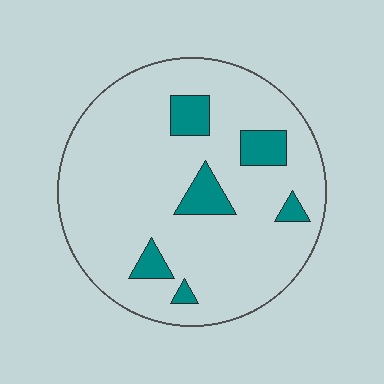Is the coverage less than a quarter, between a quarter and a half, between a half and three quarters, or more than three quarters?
Less than a quarter.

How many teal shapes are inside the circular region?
6.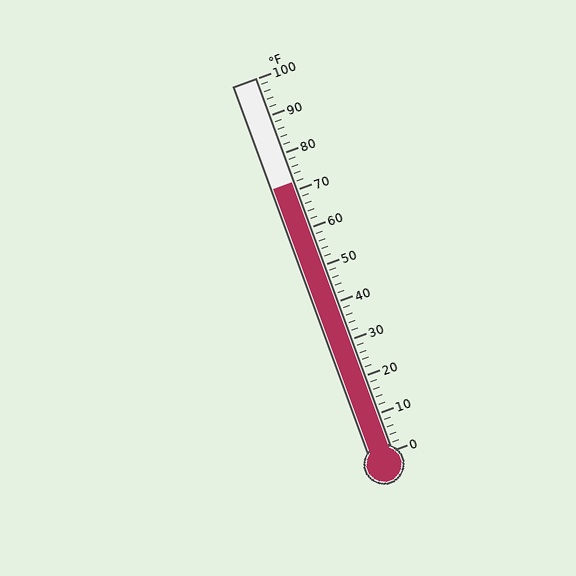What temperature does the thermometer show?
The thermometer shows approximately 72°F.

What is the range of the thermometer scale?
The thermometer scale ranges from 0°F to 100°F.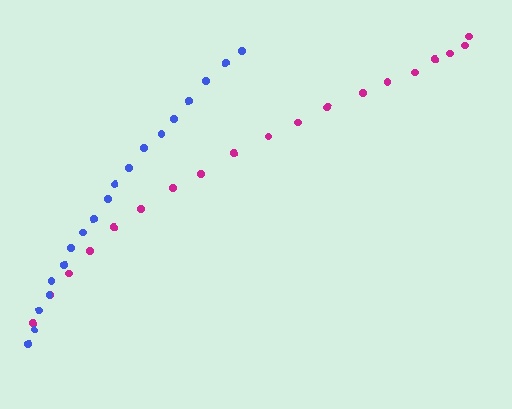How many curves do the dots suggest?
There are 2 distinct paths.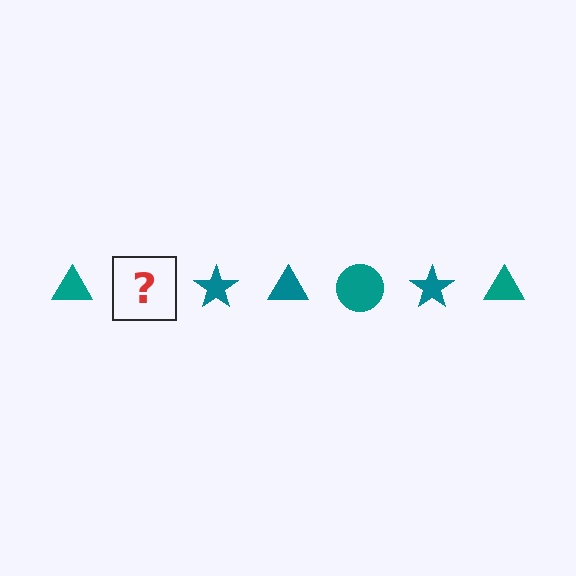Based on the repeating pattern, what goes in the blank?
The blank should be a teal circle.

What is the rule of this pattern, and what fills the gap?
The rule is that the pattern cycles through triangle, circle, star shapes in teal. The gap should be filled with a teal circle.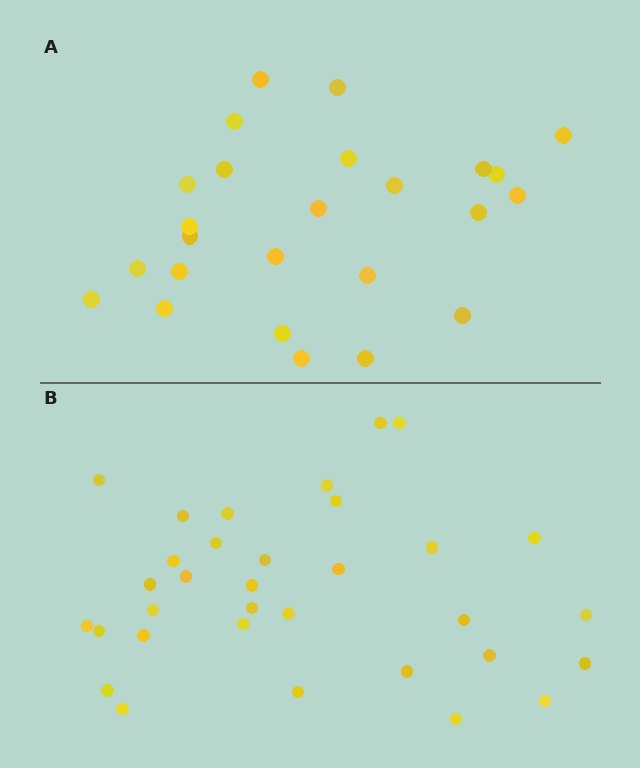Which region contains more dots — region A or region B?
Region B (the bottom region) has more dots.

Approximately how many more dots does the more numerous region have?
Region B has roughly 8 or so more dots than region A.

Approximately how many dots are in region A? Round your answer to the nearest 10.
About 20 dots. (The exact count is 25, which rounds to 20.)